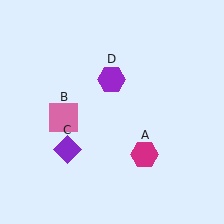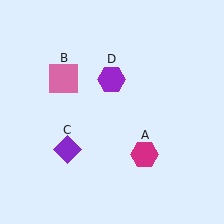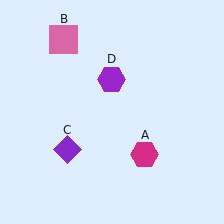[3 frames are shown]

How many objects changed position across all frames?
1 object changed position: pink square (object B).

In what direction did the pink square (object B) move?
The pink square (object B) moved up.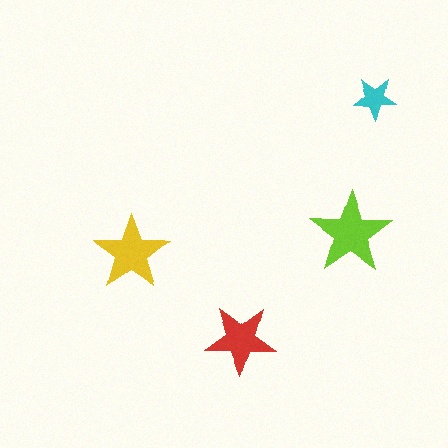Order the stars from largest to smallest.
the lime one, the yellow one, the red one, the cyan one.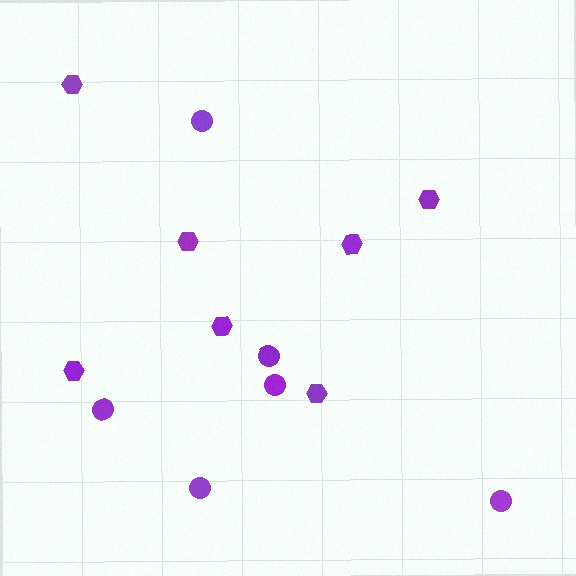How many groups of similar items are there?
There are 2 groups: one group of hexagons (7) and one group of circles (6).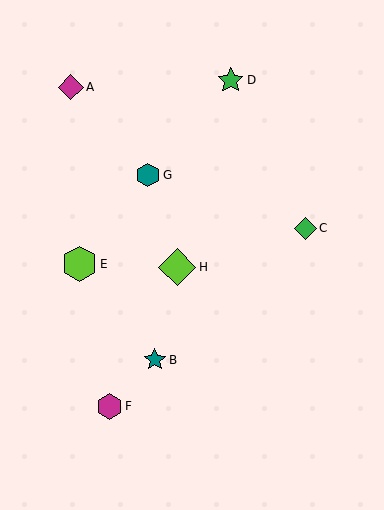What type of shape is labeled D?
Shape D is a green star.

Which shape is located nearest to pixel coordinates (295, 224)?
The green diamond (labeled C) at (305, 228) is nearest to that location.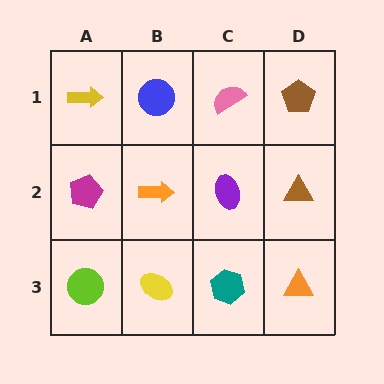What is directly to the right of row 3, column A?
A yellow ellipse.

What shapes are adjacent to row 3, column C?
A purple ellipse (row 2, column C), a yellow ellipse (row 3, column B), an orange triangle (row 3, column D).